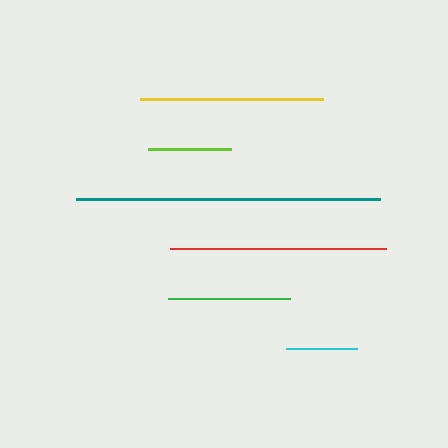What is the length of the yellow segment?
The yellow segment is approximately 184 pixels long.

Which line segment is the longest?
The teal line is the longest at approximately 304 pixels.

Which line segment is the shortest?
The cyan line is the shortest at approximately 71 pixels.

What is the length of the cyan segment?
The cyan segment is approximately 71 pixels long.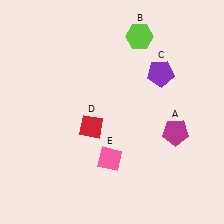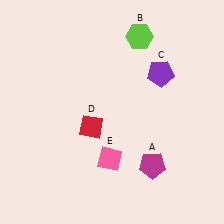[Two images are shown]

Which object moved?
The magenta pentagon (A) moved down.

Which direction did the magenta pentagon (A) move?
The magenta pentagon (A) moved down.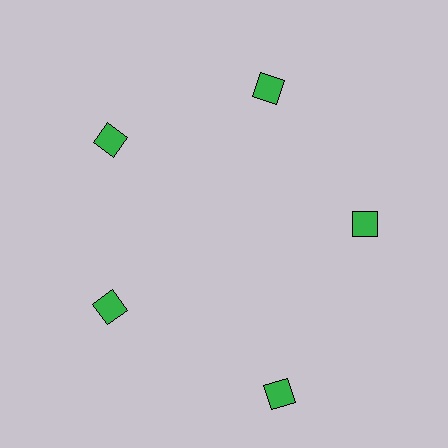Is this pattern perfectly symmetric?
No. The 5 green diamonds are arranged in a ring, but one element near the 5 o'clock position is pushed outward from the center, breaking the 5-fold rotational symmetry.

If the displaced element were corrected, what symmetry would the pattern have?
It would have 5-fold rotational symmetry — the pattern would map onto itself every 72 degrees.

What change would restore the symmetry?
The symmetry would be restored by moving it inward, back onto the ring so that all 5 diamonds sit at equal angles and equal distance from the center.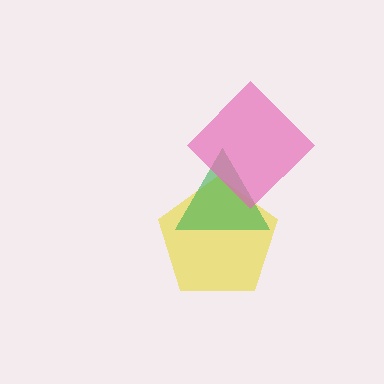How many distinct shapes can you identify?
There are 3 distinct shapes: a yellow pentagon, a green triangle, a pink diamond.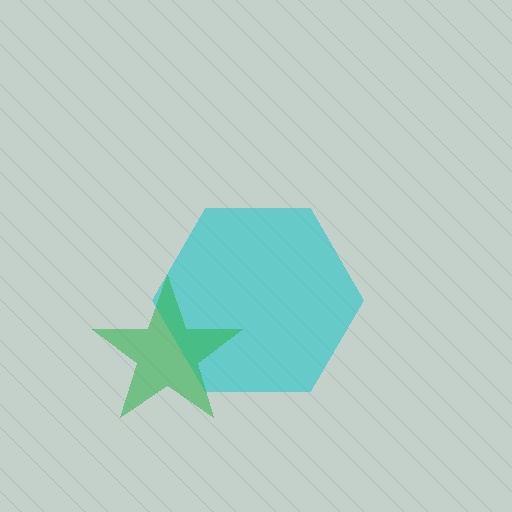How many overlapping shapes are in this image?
There are 2 overlapping shapes in the image.